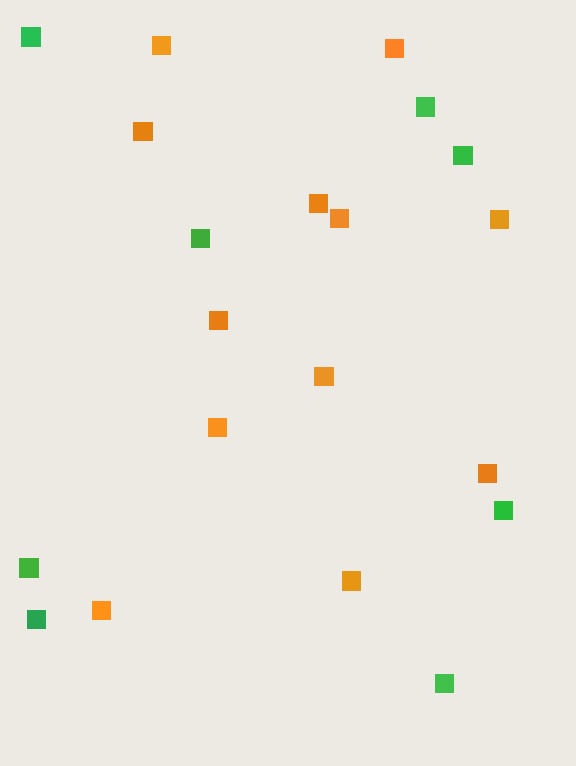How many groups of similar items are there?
There are 2 groups: one group of green squares (8) and one group of orange squares (12).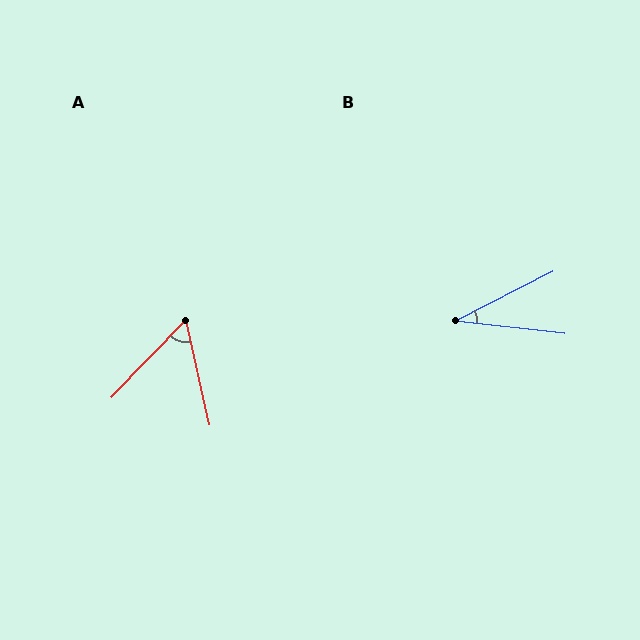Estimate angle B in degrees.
Approximately 33 degrees.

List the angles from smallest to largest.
B (33°), A (57°).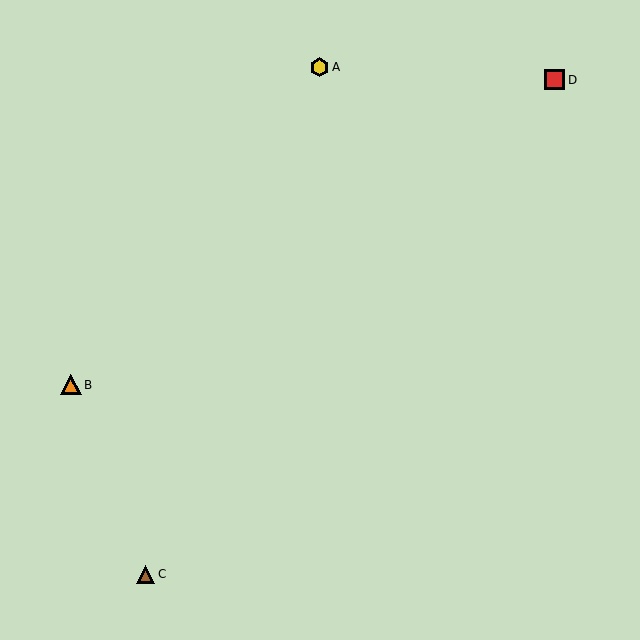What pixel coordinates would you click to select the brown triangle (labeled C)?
Click at (146, 574) to select the brown triangle C.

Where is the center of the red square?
The center of the red square is at (555, 80).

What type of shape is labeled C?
Shape C is a brown triangle.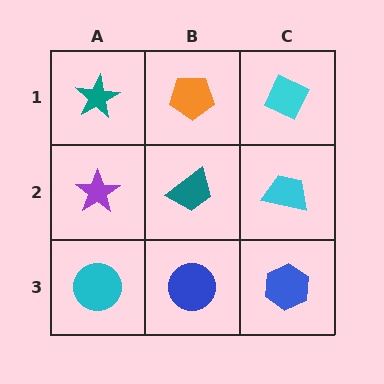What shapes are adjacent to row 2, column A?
A teal star (row 1, column A), a cyan circle (row 3, column A), a teal trapezoid (row 2, column B).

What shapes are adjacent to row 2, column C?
A cyan diamond (row 1, column C), a blue hexagon (row 3, column C), a teal trapezoid (row 2, column B).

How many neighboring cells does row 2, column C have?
3.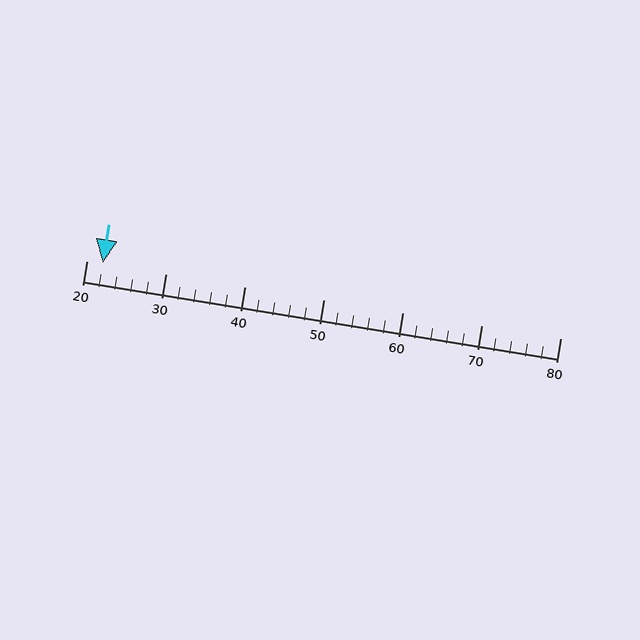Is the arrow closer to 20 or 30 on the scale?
The arrow is closer to 20.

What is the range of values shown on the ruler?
The ruler shows values from 20 to 80.